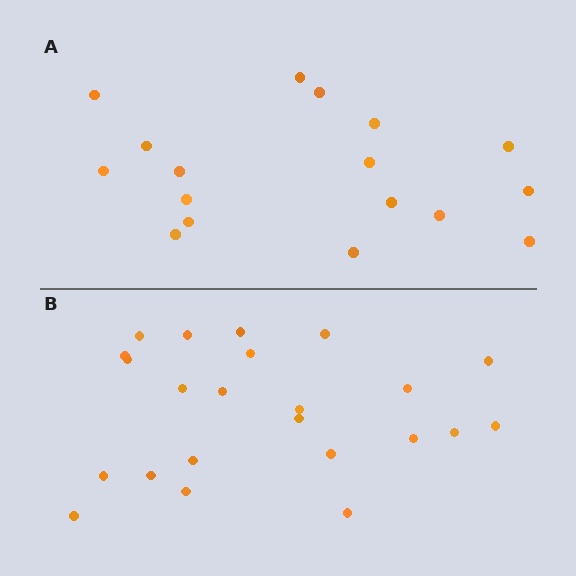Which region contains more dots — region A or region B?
Region B (the bottom region) has more dots.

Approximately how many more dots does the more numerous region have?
Region B has about 6 more dots than region A.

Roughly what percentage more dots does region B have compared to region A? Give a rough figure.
About 35% more.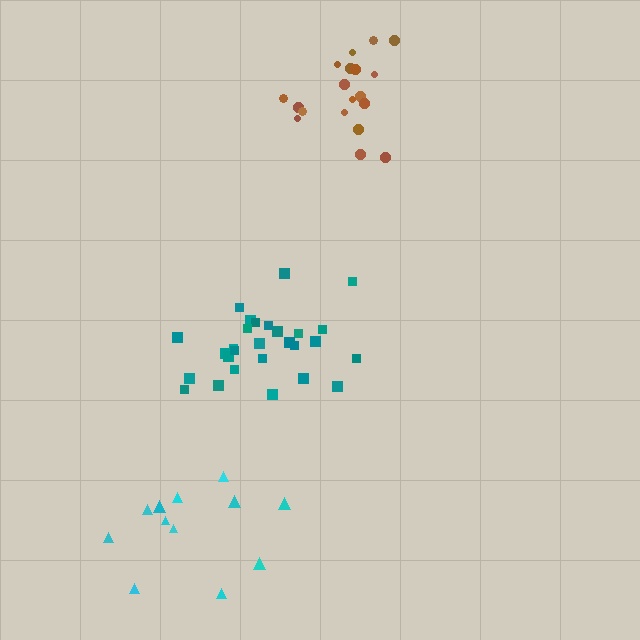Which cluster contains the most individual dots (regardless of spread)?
Teal (28).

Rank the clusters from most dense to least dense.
teal, brown, cyan.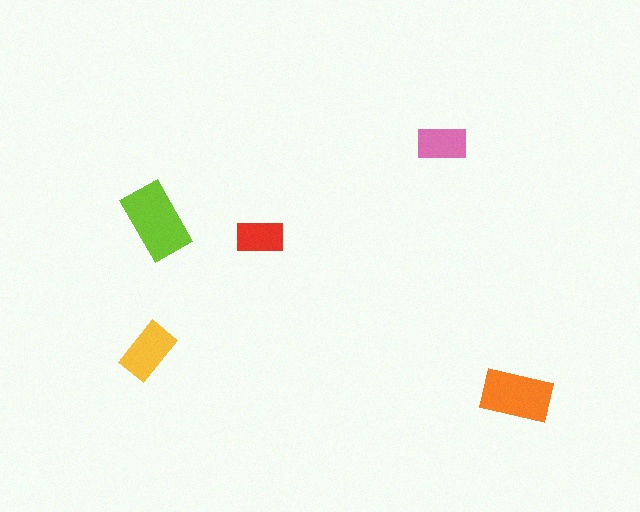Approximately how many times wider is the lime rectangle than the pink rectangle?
About 1.5 times wider.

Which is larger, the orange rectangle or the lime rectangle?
The lime one.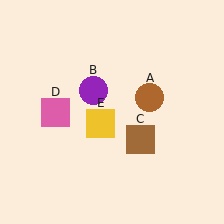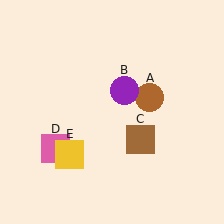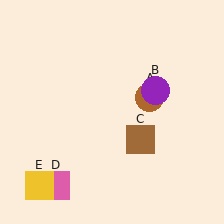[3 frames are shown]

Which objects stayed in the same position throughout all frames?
Brown circle (object A) and brown square (object C) remained stationary.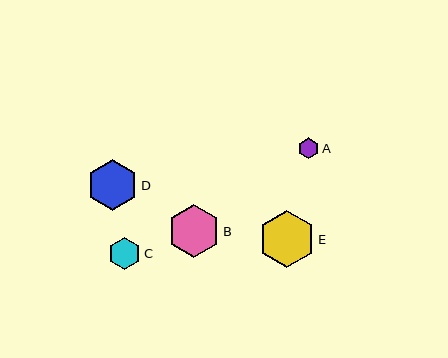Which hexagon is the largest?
Hexagon E is the largest with a size of approximately 57 pixels.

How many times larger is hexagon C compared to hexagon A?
Hexagon C is approximately 1.6 times the size of hexagon A.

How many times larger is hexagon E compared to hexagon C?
Hexagon E is approximately 1.8 times the size of hexagon C.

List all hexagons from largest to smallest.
From largest to smallest: E, B, D, C, A.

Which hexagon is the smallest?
Hexagon A is the smallest with a size of approximately 20 pixels.